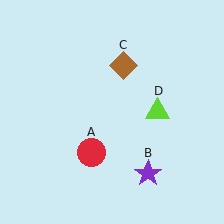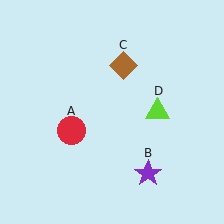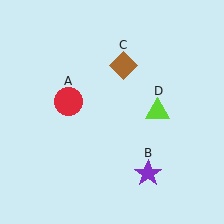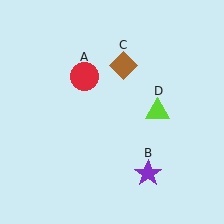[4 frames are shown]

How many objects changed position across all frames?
1 object changed position: red circle (object A).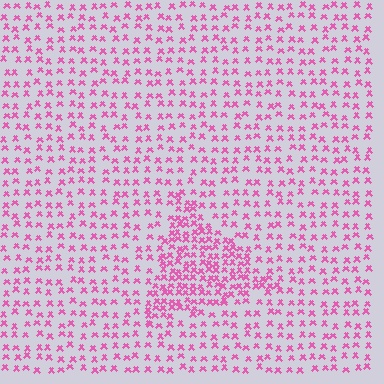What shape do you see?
I see a triangle.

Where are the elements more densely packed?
The elements are more densely packed inside the triangle boundary.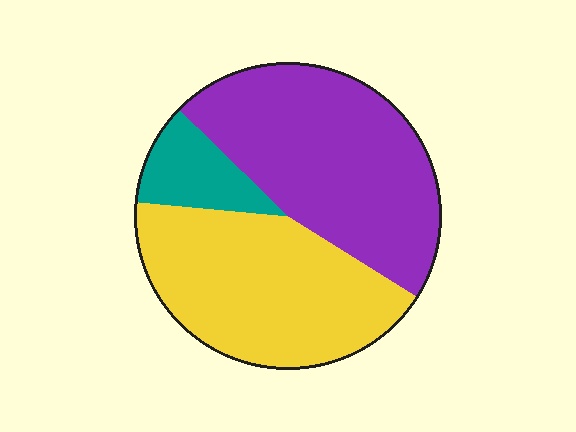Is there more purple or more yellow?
Purple.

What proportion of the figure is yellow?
Yellow takes up between a quarter and a half of the figure.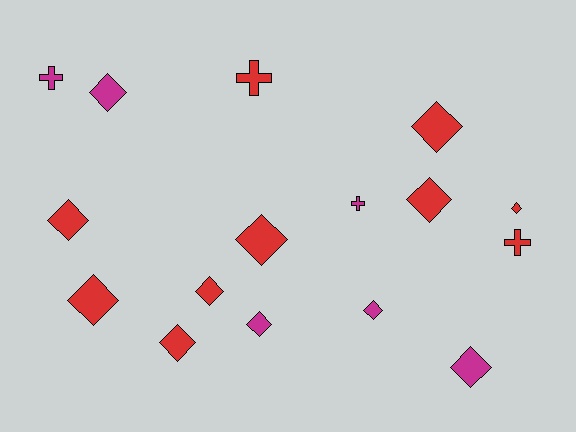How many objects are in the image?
There are 16 objects.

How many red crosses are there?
There are 2 red crosses.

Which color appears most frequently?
Red, with 10 objects.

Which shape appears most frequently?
Diamond, with 12 objects.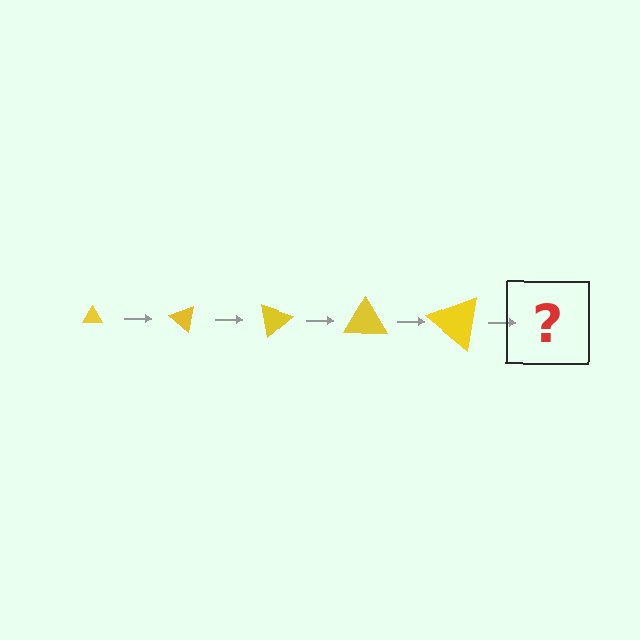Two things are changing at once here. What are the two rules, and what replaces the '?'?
The two rules are that the triangle grows larger each step and it rotates 40 degrees each step. The '?' should be a triangle, larger than the previous one and rotated 200 degrees from the start.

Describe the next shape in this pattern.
It should be a triangle, larger than the previous one and rotated 200 degrees from the start.